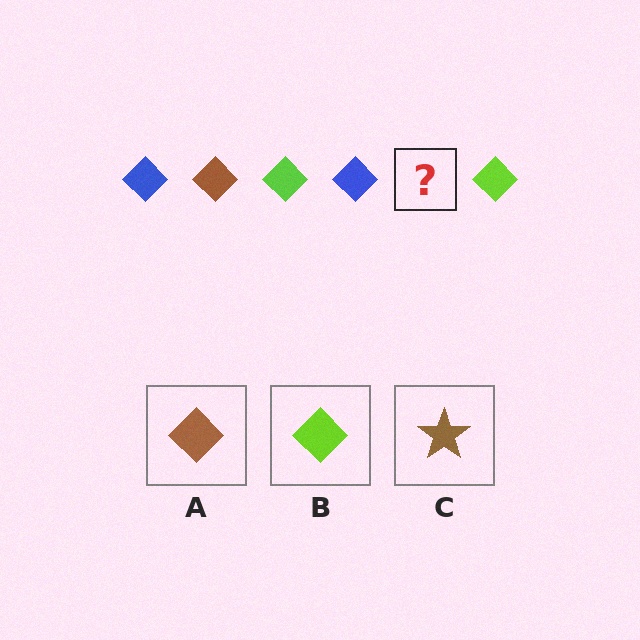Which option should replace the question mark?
Option A.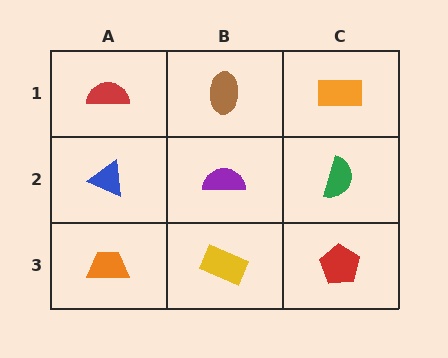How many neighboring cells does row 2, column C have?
3.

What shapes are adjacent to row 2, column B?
A brown ellipse (row 1, column B), a yellow rectangle (row 3, column B), a blue triangle (row 2, column A), a green semicircle (row 2, column C).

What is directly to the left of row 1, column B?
A red semicircle.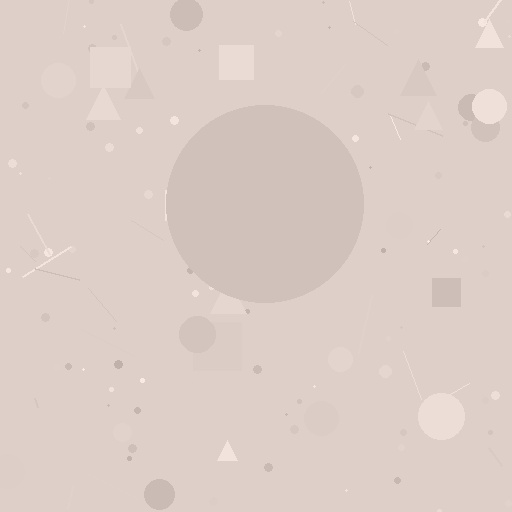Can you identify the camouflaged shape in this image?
The camouflaged shape is a circle.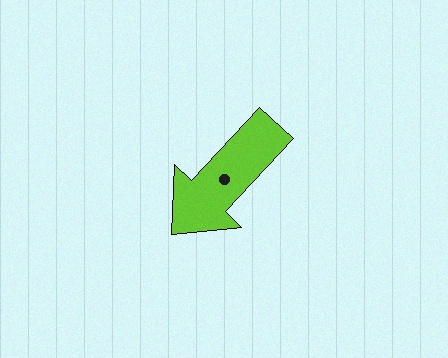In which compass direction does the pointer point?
Southwest.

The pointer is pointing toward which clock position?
Roughly 7 o'clock.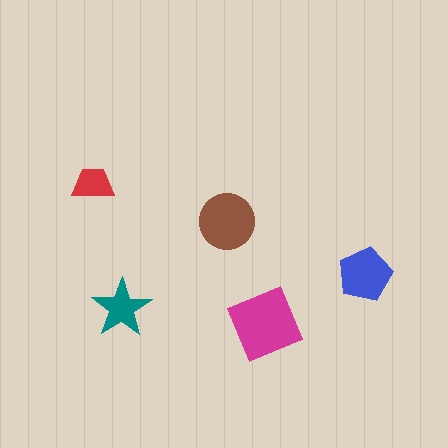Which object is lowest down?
The magenta diamond is bottommost.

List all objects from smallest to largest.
The red trapezoid, the teal star, the blue pentagon, the brown circle, the magenta diamond.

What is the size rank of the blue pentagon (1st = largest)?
3rd.